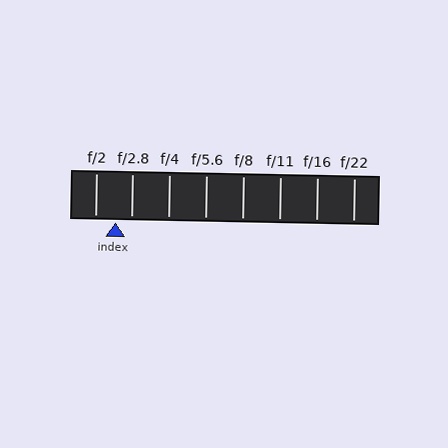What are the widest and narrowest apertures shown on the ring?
The widest aperture shown is f/2 and the narrowest is f/22.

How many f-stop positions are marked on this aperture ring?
There are 8 f-stop positions marked.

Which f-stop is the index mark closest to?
The index mark is closest to f/2.8.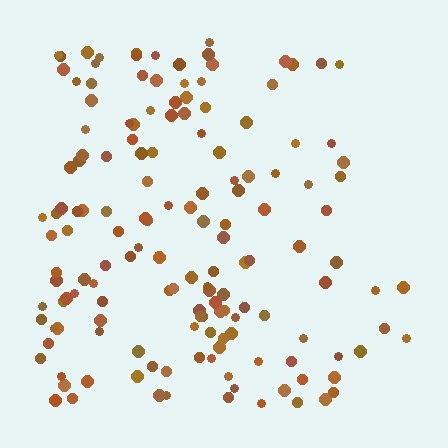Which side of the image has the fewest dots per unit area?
The right.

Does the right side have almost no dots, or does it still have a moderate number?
Still a moderate number, just noticeably fewer than the left.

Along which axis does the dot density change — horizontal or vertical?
Horizontal.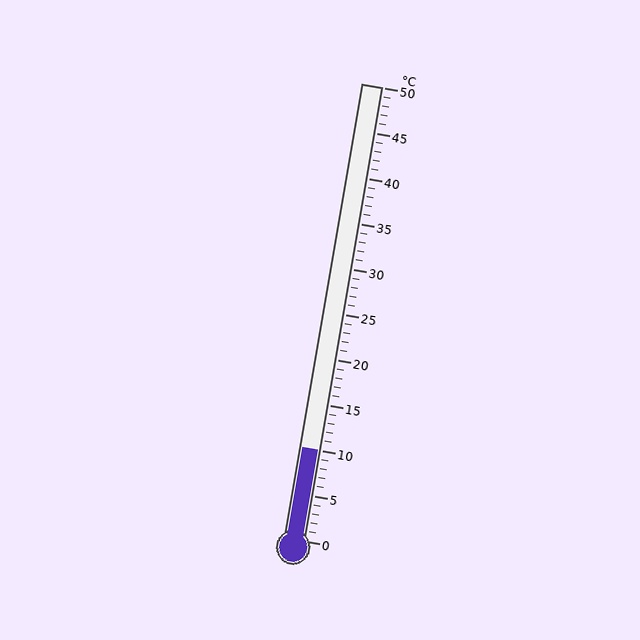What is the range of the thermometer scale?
The thermometer scale ranges from 0°C to 50°C.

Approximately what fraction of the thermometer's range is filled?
The thermometer is filled to approximately 20% of its range.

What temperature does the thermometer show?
The thermometer shows approximately 10°C.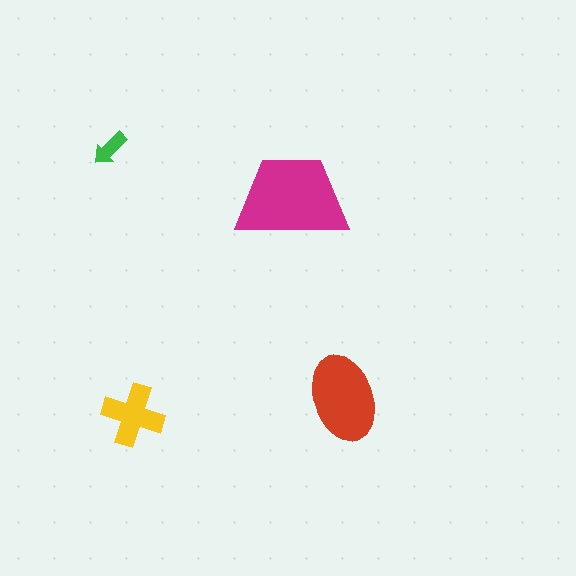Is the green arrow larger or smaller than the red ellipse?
Smaller.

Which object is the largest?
The magenta trapezoid.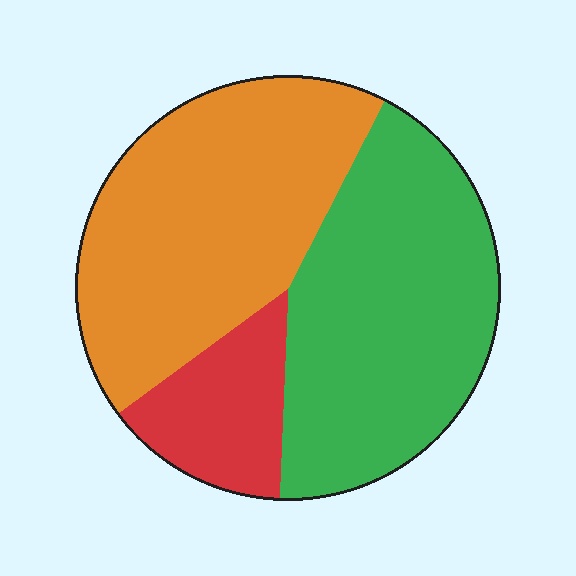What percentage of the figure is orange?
Orange covers about 45% of the figure.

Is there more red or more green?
Green.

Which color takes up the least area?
Red, at roughly 15%.